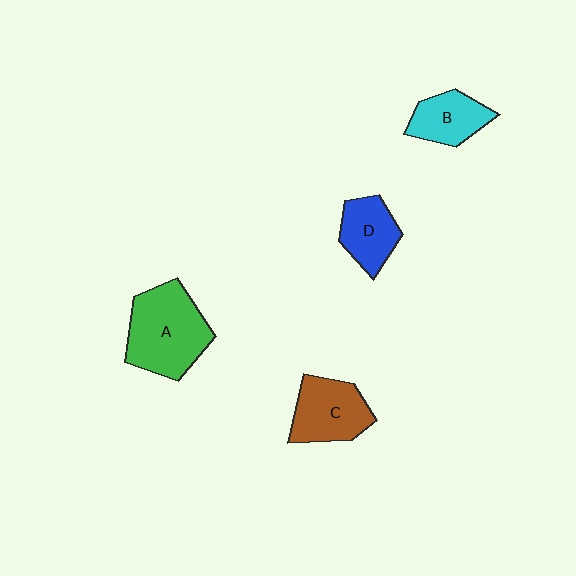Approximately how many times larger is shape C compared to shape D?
Approximately 1.3 times.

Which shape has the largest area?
Shape A (green).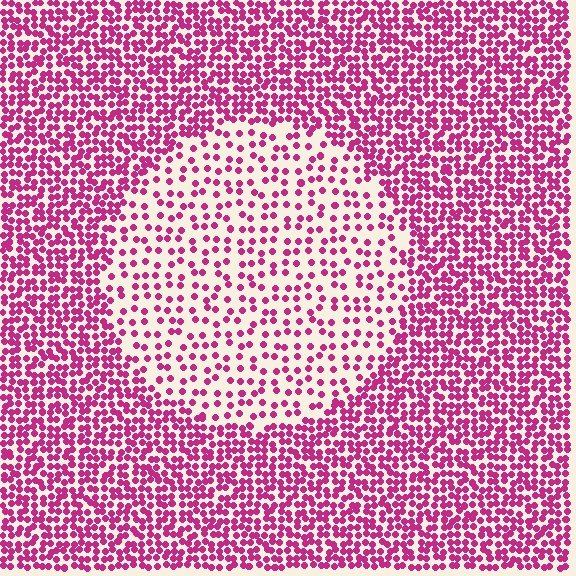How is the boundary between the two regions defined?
The boundary is defined by a change in element density (approximately 2.3x ratio). All elements are the same color, size, and shape.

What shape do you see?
I see a circle.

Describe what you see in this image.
The image contains small magenta elements arranged at two different densities. A circle-shaped region is visible where the elements are less densely packed than the surrounding area.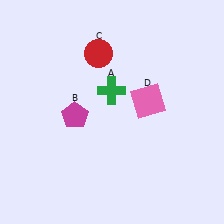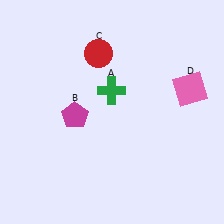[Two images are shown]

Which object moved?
The pink square (D) moved right.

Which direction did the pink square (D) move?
The pink square (D) moved right.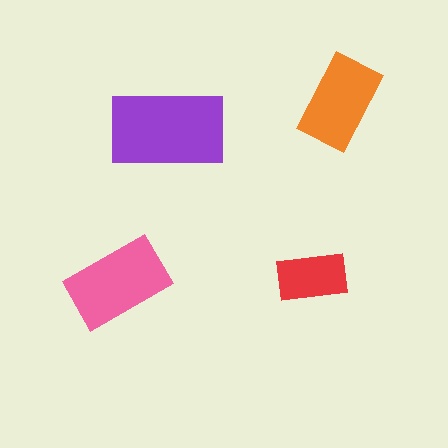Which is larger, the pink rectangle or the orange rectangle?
The pink one.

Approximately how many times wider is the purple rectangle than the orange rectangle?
About 1.5 times wider.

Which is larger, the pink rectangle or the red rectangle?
The pink one.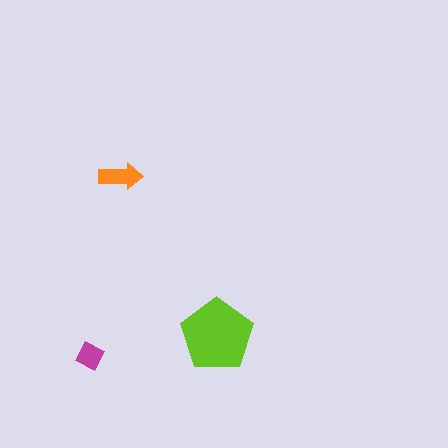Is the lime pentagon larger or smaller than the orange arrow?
Larger.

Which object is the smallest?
The magenta diamond.